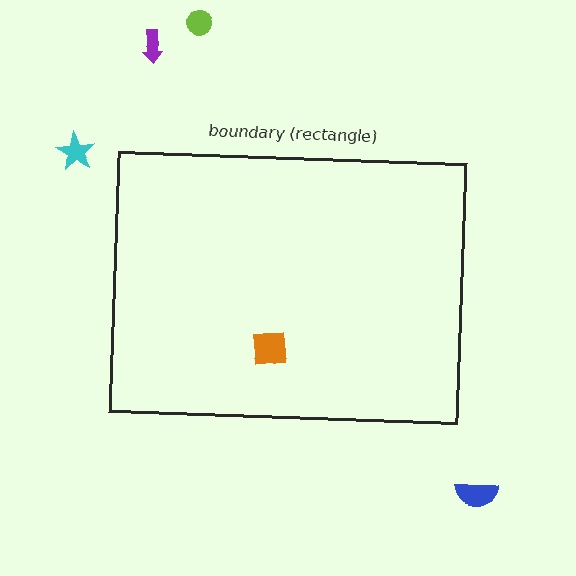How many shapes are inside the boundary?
1 inside, 4 outside.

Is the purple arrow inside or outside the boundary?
Outside.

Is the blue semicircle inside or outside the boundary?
Outside.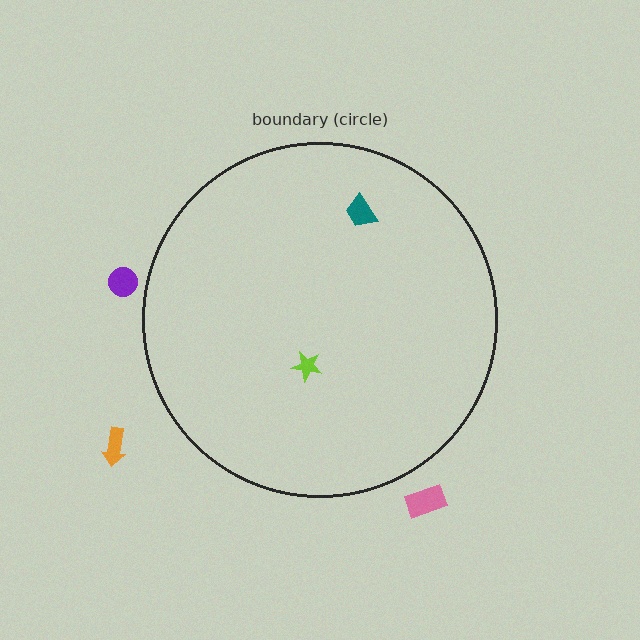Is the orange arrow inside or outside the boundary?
Outside.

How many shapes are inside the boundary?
2 inside, 3 outside.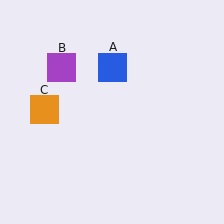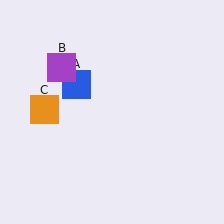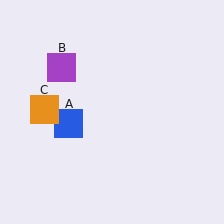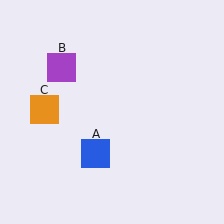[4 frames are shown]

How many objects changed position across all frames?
1 object changed position: blue square (object A).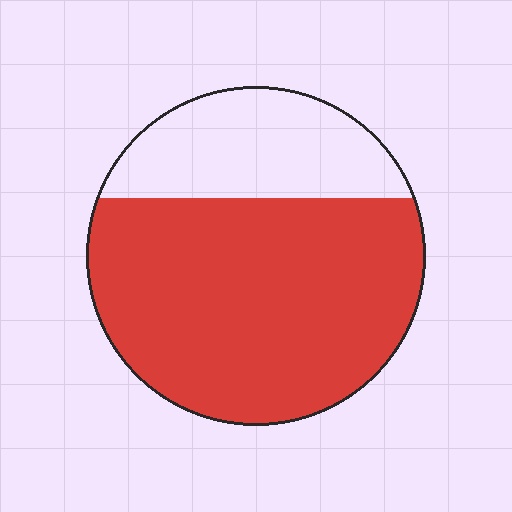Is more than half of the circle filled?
Yes.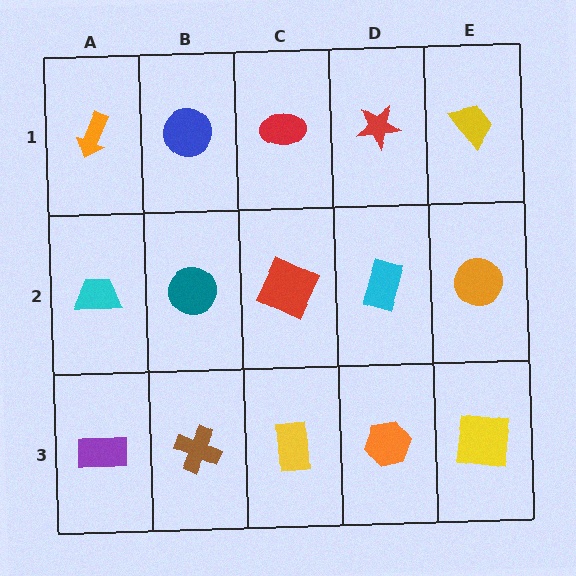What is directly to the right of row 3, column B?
A yellow rectangle.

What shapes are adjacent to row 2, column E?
A yellow trapezoid (row 1, column E), a yellow square (row 3, column E), a cyan rectangle (row 2, column D).